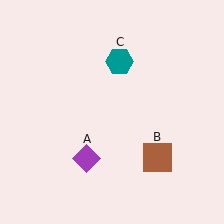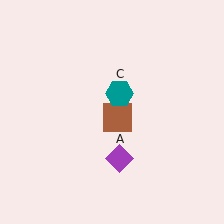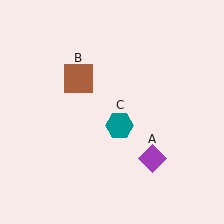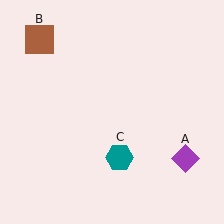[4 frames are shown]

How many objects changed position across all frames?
3 objects changed position: purple diamond (object A), brown square (object B), teal hexagon (object C).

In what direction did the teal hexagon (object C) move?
The teal hexagon (object C) moved down.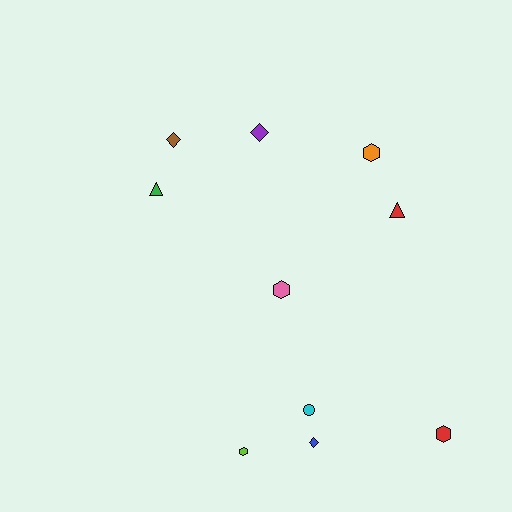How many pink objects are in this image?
There is 1 pink object.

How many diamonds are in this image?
There are 3 diamonds.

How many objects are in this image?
There are 10 objects.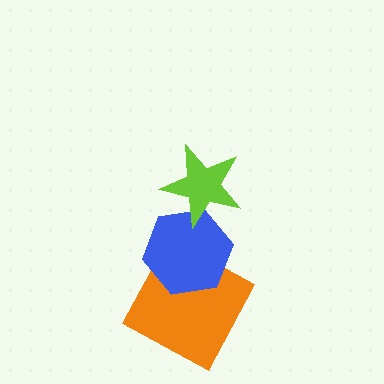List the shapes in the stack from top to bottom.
From top to bottom: the lime star, the blue hexagon, the orange square.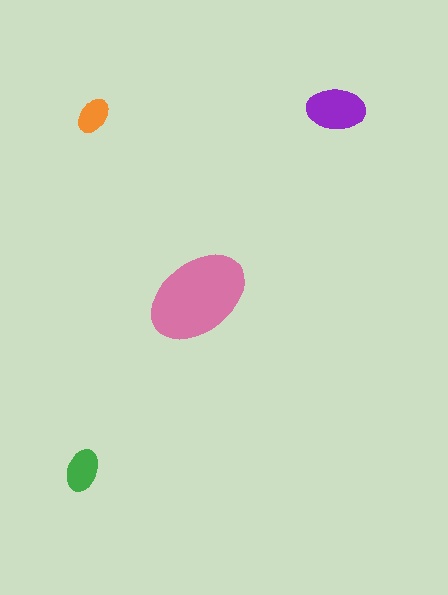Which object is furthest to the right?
The purple ellipse is rightmost.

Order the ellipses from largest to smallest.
the pink one, the purple one, the green one, the orange one.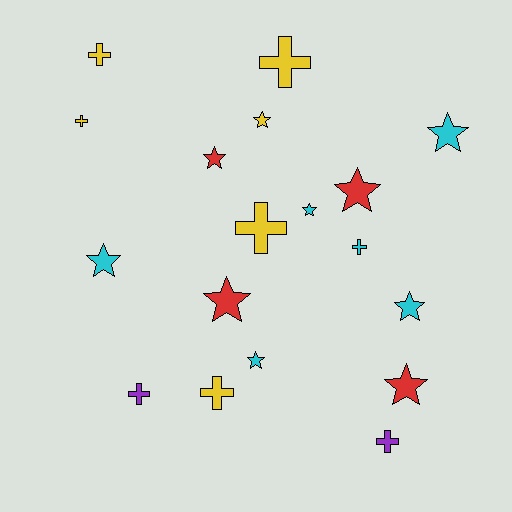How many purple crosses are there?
There are 2 purple crosses.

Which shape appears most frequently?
Star, with 10 objects.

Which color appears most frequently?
Yellow, with 6 objects.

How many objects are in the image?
There are 18 objects.